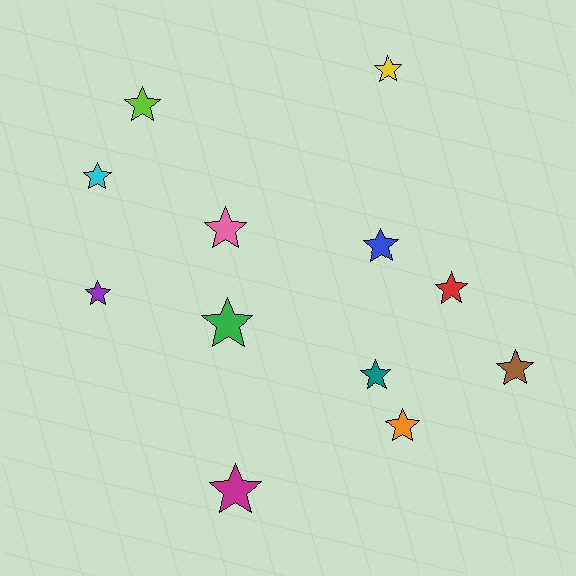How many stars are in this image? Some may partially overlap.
There are 12 stars.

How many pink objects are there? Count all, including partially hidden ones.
There is 1 pink object.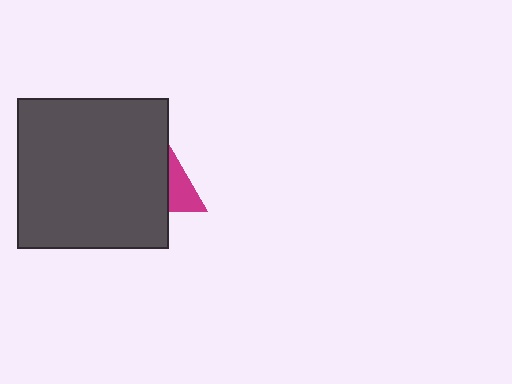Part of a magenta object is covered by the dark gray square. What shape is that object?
It is a triangle.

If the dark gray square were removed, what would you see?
You would see the complete magenta triangle.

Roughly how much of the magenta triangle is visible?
A small part of it is visible (roughly 36%).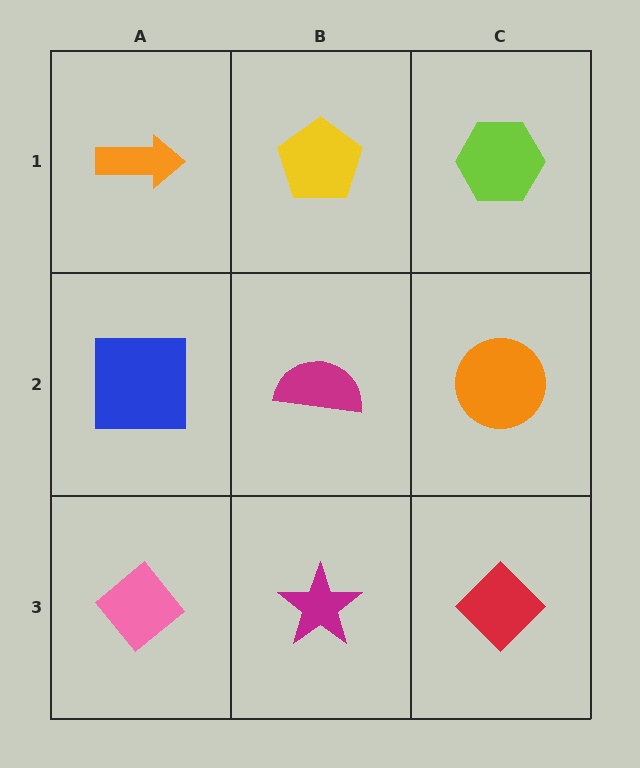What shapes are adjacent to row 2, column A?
An orange arrow (row 1, column A), a pink diamond (row 3, column A), a magenta semicircle (row 2, column B).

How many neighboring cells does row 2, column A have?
3.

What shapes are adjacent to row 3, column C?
An orange circle (row 2, column C), a magenta star (row 3, column B).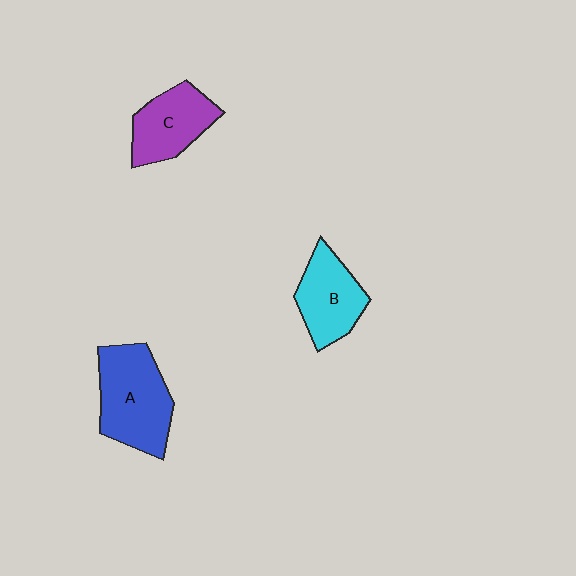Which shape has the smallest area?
Shape C (purple).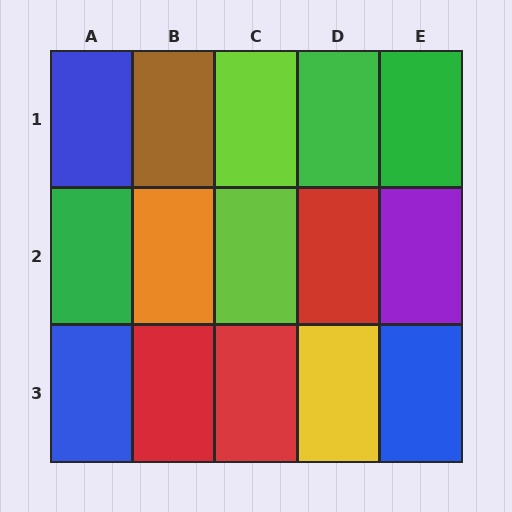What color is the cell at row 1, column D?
Green.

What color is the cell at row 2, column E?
Purple.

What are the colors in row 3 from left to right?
Blue, red, red, yellow, blue.